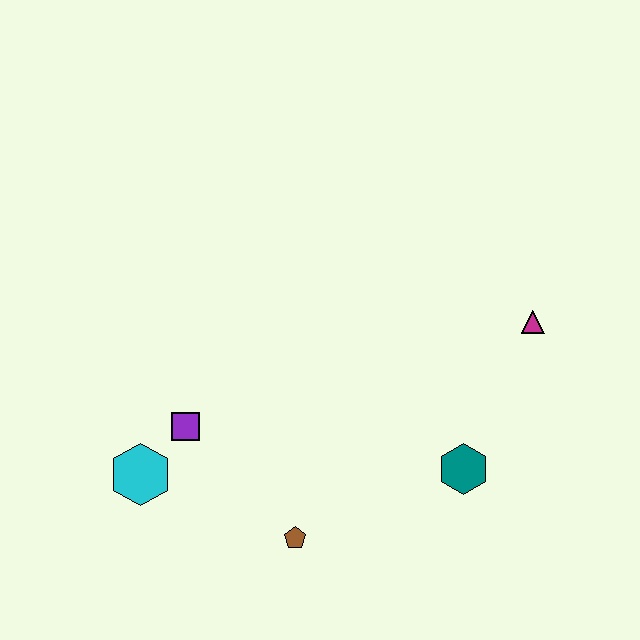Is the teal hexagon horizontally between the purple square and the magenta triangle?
Yes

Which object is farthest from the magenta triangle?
The cyan hexagon is farthest from the magenta triangle.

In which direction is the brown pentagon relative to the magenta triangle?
The brown pentagon is to the left of the magenta triangle.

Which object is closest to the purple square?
The cyan hexagon is closest to the purple square.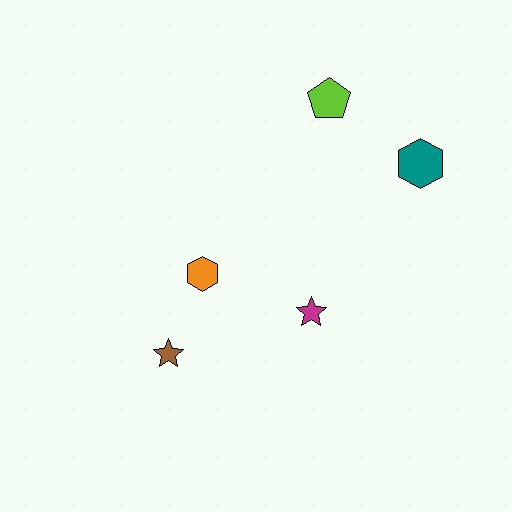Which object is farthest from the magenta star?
The lime pentagon is farthest from the magenta star.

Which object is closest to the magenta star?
The orange hexagon is closest to the magenta star.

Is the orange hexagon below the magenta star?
No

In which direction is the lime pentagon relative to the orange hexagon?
The lime pentagon is above the orange hexagon.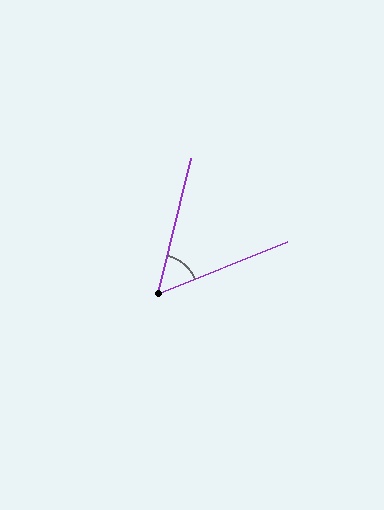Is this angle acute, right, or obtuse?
It is acute.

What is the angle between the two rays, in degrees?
Approximately 54 degrees.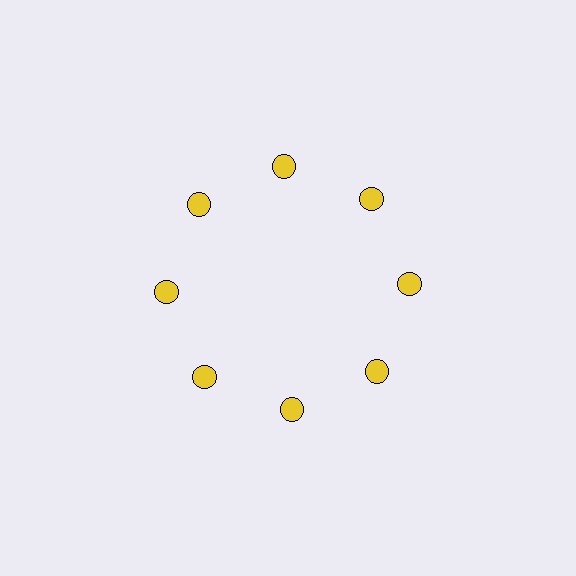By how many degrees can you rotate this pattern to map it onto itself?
The pattern maps onto itself every 45 degrees of rotation.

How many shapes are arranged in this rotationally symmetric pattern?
There are 8 shapes, arranged in 8 groups of 1.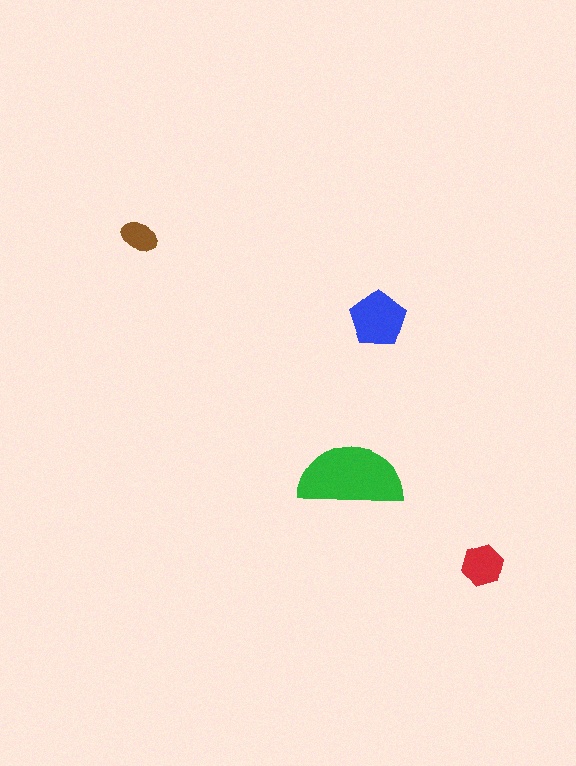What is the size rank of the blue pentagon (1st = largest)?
2nd.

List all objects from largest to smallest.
The green semicircle, the blue pentagon, the red hexagon, the brown ellipse.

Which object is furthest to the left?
The brown ellipse is leftmost.